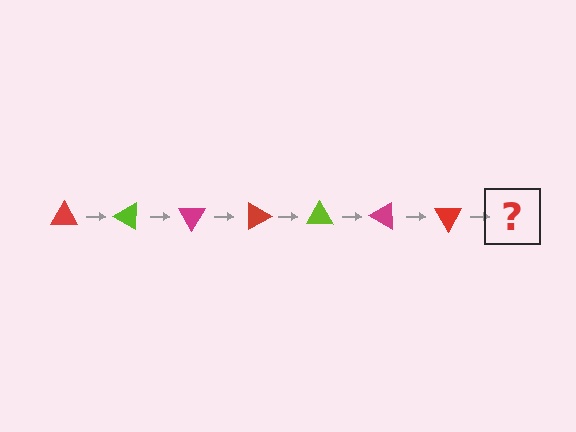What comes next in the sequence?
The next element should be a lime triangle, rotated 210 degrees from the start.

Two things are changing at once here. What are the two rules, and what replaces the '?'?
The two rules are that it rotates 30 degrees each step and the color cycles through red, lime, and magenta. The '?' should be a lime triangle, rotated 210 degrees from the start.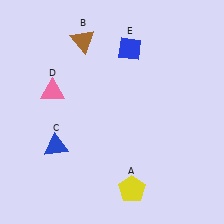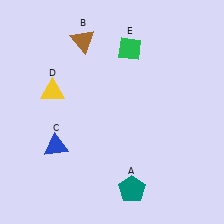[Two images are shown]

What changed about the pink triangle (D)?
In Image 1, D is pink. In Image 2, it changed to yellow.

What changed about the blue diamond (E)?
In Image 1, E is blue. In Image 2, it changed to green.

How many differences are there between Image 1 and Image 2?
There are 3 differences between the two images.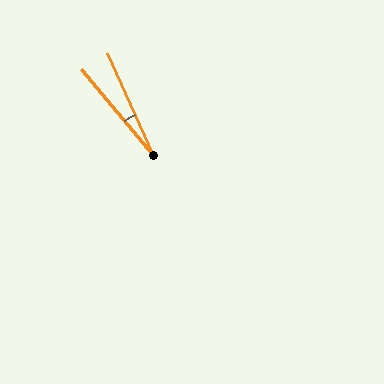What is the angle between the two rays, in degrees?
Approximately 16 degrees.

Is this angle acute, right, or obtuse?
It is acute.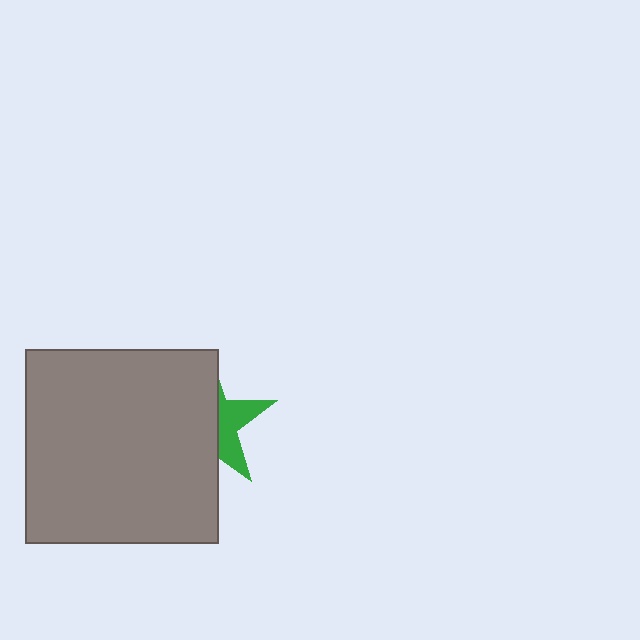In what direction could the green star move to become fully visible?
The green star could move right. That would shift it out from behind the gray square entirely.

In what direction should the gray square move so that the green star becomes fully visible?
The gray square should move left. That is the shortest direction to clear the overlap and leave the green star fully visible.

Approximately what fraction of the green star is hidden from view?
Roughly 65% of the green star is hidden behind the gray square.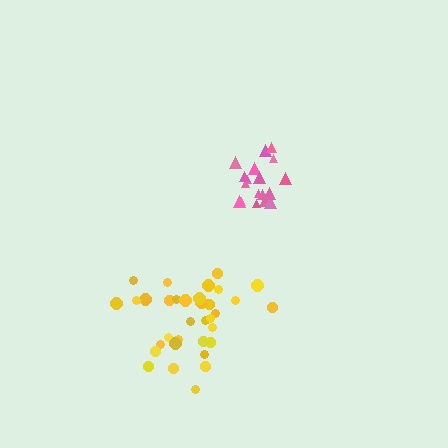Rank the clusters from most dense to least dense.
pink, yellow.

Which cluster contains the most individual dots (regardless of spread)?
Yellow (34).